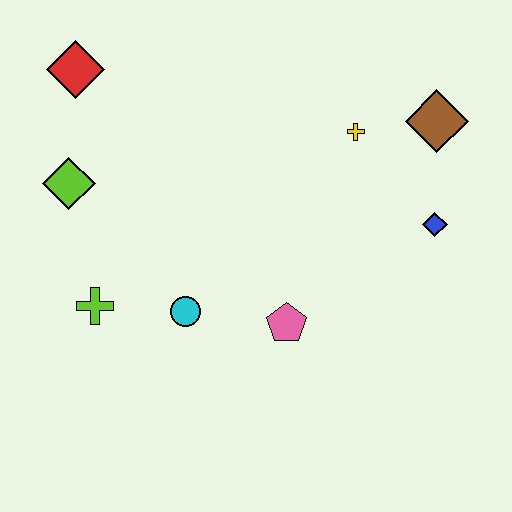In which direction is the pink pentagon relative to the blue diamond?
The pink pentagon is to the left of the blue diamond.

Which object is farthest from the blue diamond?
The red diamond is farthest from the blue diamond.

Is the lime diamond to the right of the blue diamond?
No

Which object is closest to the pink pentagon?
The cyan circle is closest to the pink pentagon.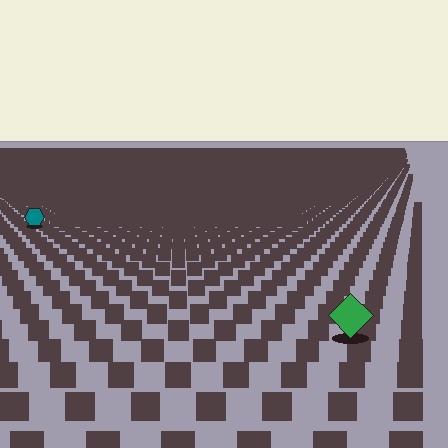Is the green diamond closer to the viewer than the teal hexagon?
Yes. The green diamond is closer — you can tell from the texture gradient: the ground texture is coarser near it.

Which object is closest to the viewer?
The green diamond is closest. The texture marks near it are larger and more spread out.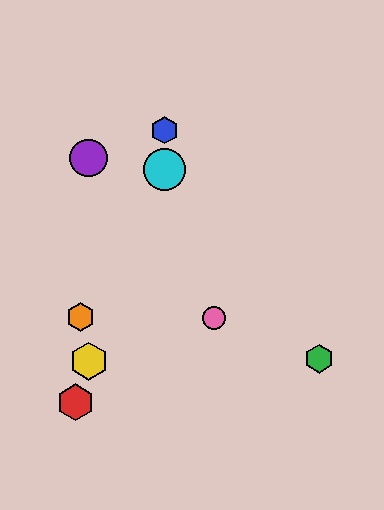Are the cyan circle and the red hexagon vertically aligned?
No, the cyan circle is at x≈165 and the red hexagon is at x≈76.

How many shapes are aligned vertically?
2 shapes (the blue hexagon, the cyan circle) are aligned vertically.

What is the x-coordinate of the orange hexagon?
The orange hexagon is at x≈80.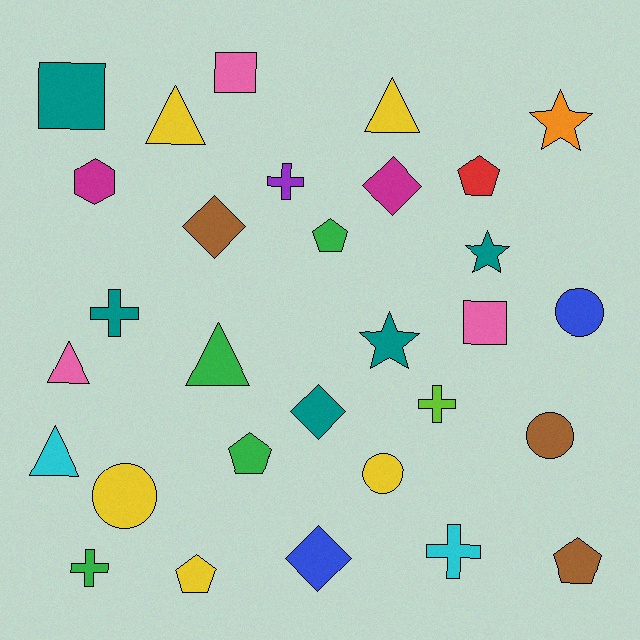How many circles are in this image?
There are 4 circles.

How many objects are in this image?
There are 30 objects.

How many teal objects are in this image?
There are 5 teal objects.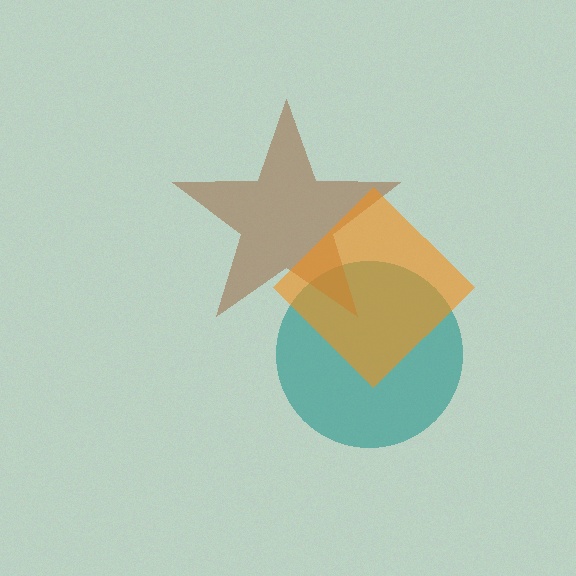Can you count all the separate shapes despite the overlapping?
Yes, there are 3 separate shapes.